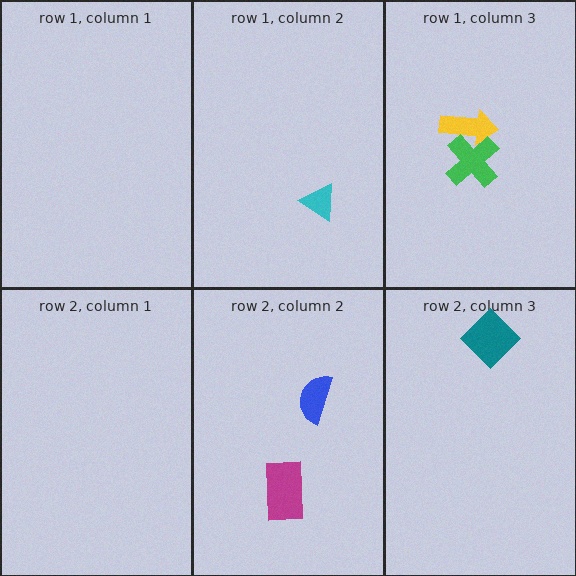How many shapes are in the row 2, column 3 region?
1.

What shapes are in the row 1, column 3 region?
The yellow arrow, the green cross.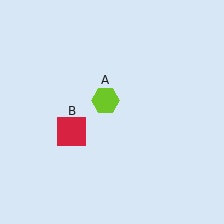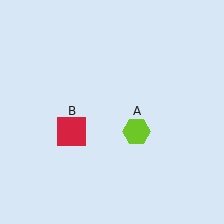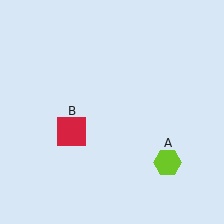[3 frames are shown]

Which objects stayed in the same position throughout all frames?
Red square (object B) remained stationary.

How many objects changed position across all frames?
1 object changed position: lime hexagon (object A).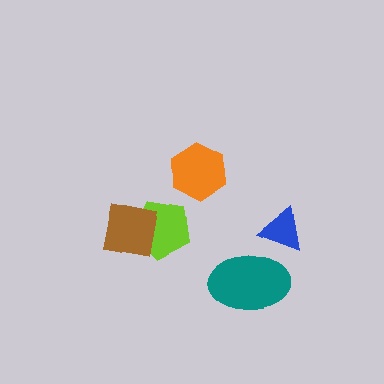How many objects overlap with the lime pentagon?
1 object overlaps with the lime pentagon.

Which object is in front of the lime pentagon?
The brown square is in front of the lime pentagon.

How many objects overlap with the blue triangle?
0 objects overlap with the blue triangle.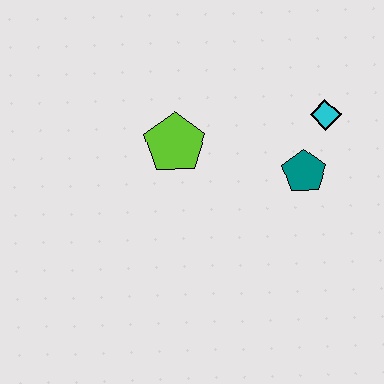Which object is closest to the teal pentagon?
The cyan diamond is closest to the teal pentagon.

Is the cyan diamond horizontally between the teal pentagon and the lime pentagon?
No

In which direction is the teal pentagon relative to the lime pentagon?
The teal pentagon is to the right of the lime pentagon.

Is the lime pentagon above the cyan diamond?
No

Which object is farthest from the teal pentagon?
The lime pentagon is farthest from the teal pentagon.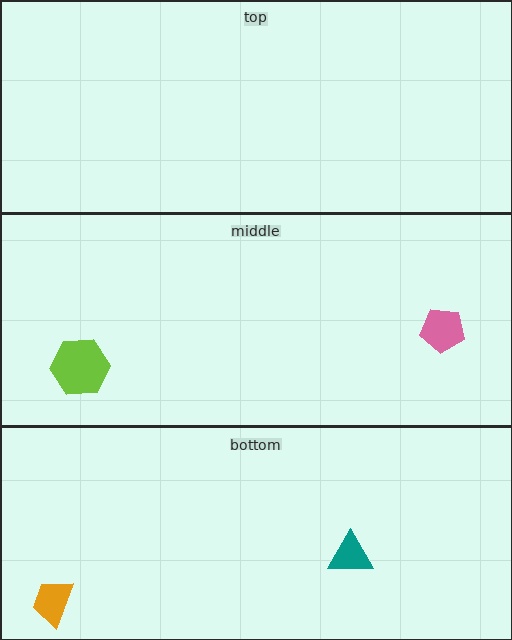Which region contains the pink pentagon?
The middle region.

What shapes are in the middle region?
The lime hexagon, the pink pentagon.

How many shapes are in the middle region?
2.